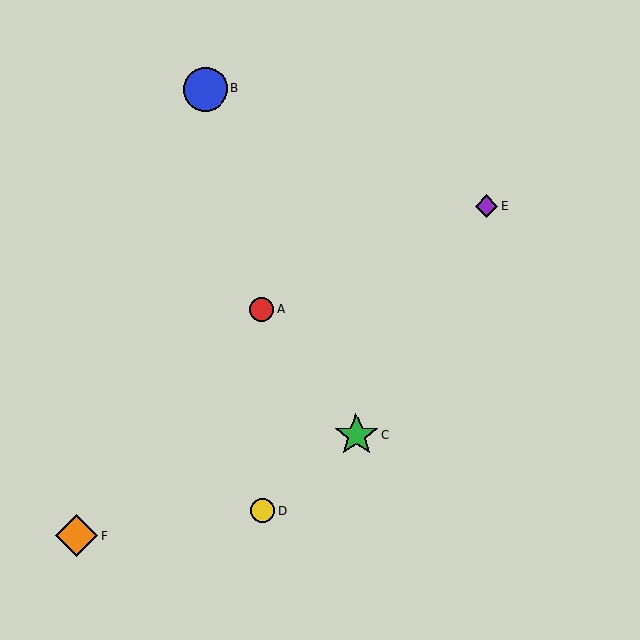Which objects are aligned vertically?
Objects A, D are aligned vertically.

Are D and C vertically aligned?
No, D is at x≈262 and C is at x≈356.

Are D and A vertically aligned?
Yes, both are at x≈262.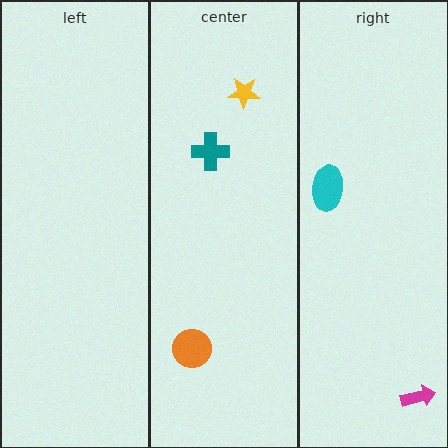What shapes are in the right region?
The cyan ellipse, the magenta arrow.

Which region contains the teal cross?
The center region.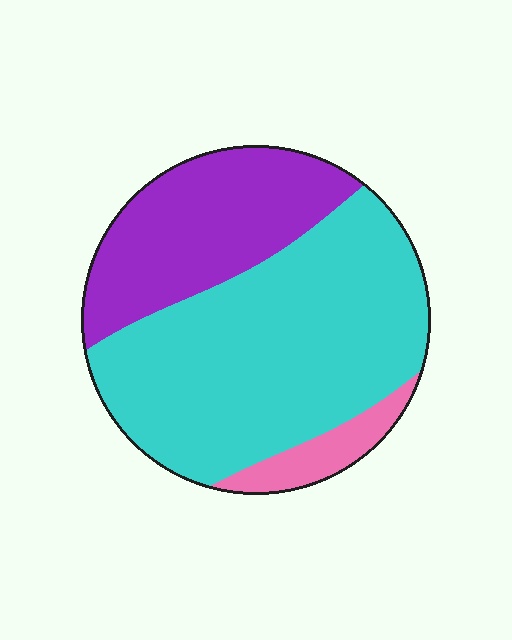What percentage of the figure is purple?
Purple covers 31% of the figure.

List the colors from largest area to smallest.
From largest to smallest: cyan, purple, pink.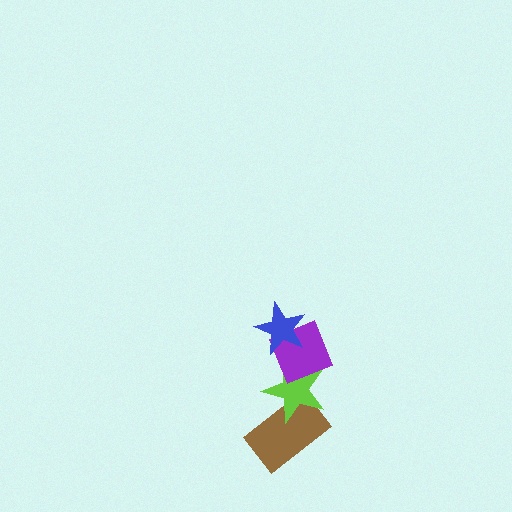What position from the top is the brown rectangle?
The brown rectangle is 4th from the top.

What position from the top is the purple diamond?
The purple diamond is 2nd from the top.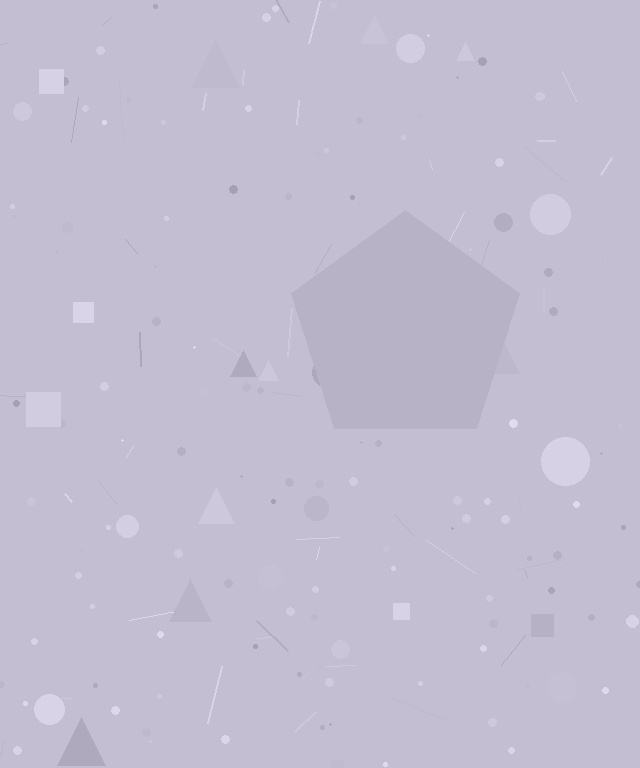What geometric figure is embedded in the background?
A pentagon is embedded in the background.